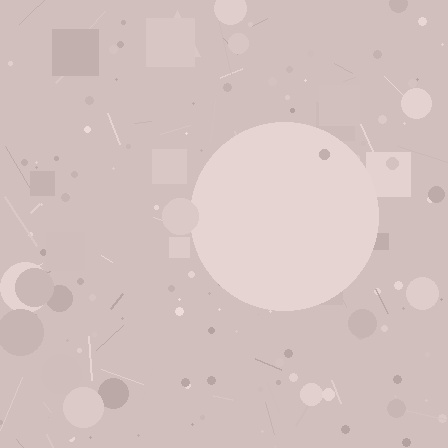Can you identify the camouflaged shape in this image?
The camouflaged shape is a circle.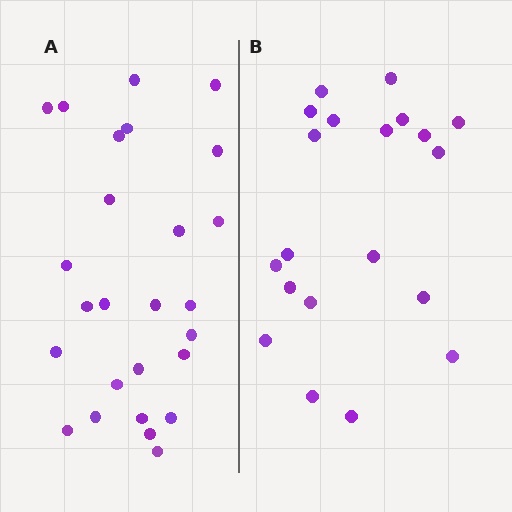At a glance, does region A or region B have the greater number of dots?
Region A (the left region) has more dots.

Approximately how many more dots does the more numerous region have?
Region A has about 6 more dots than region B.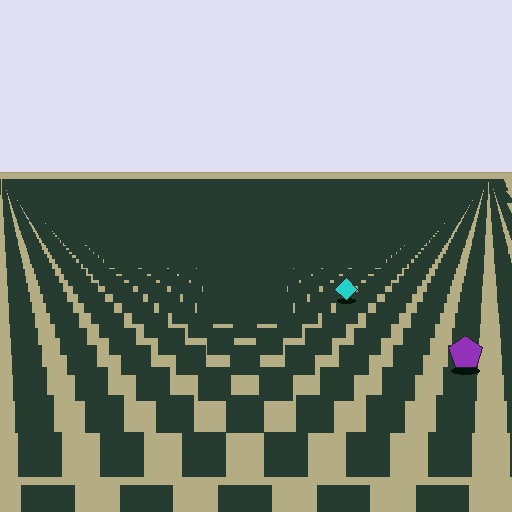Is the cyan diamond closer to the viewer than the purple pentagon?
No. The purple pentagon is closer — you can tell from the texture gradient: the ground texture is coarser near it.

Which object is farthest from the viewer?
The cyan diamond is farthest from the viewer. It appears smaller and the ground texture around it is denser.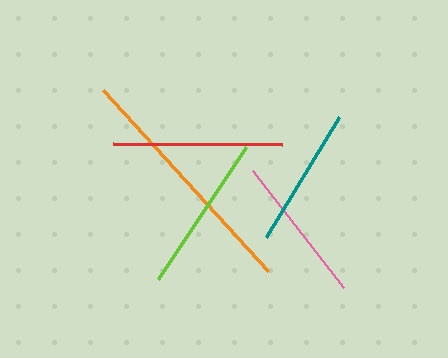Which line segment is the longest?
The orange line is the longest at approximately 245 pixels.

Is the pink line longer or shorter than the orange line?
The orange line is longer than the pink line.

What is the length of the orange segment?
The orange segment is approximately 245 pixels long.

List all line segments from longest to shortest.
From longest to shortest: orange, red, lime, pink, teal.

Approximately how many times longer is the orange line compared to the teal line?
The orange line is approximately 1.7 times the length of the teal line.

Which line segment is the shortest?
The teal line is the shortest at approximately 140 pixels.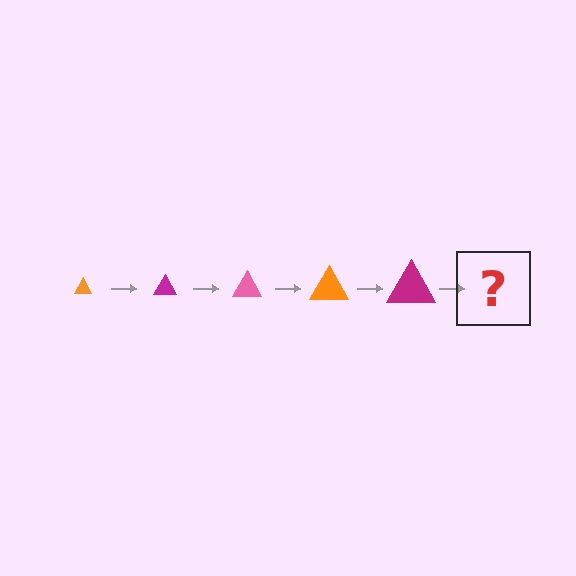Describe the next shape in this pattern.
It should be a pink triangle, larger than the previous one.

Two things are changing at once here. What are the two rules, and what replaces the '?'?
The two rules are that the triangle grows larger each step and the color cycles through orange, magenta, and pink. The '?' should be a pink triangle, larger than the previous one.